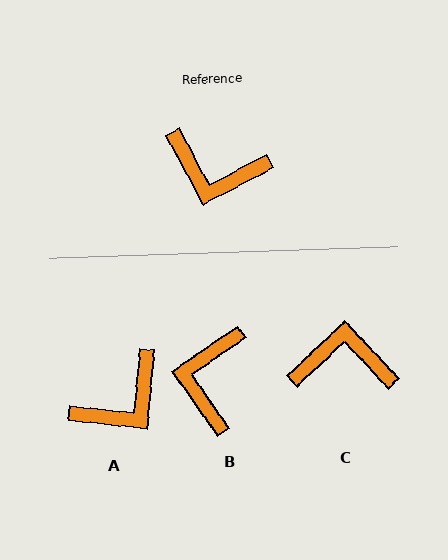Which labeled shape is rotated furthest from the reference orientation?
C, about 165 degrees away.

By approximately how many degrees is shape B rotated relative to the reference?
Approximately 83 degrees clockwise.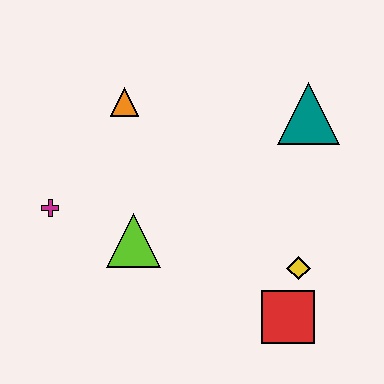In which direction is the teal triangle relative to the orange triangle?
The teal triangle is to the right of the orange triangle.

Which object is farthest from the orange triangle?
The red square is farthest from the orange triangle.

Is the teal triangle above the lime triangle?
Yes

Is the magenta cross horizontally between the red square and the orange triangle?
No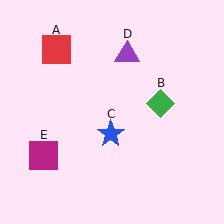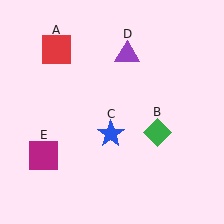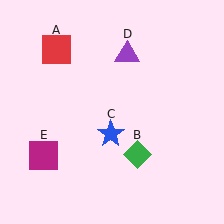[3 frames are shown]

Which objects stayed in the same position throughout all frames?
Red square (object A) and blue star (object C) and purple triangle (object D) and magenta square (object E) remained stationary.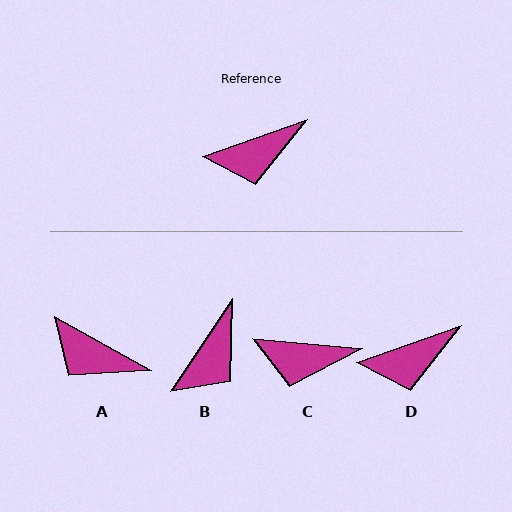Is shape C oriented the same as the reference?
No, it is off by about 25 degrees.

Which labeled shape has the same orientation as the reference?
D.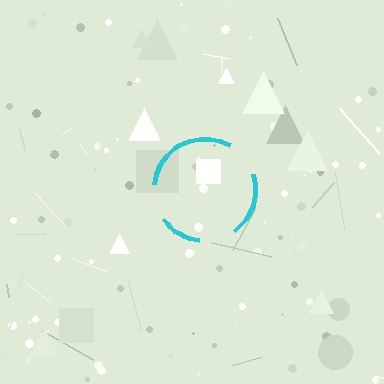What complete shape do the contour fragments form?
The contour fragments form a circle.